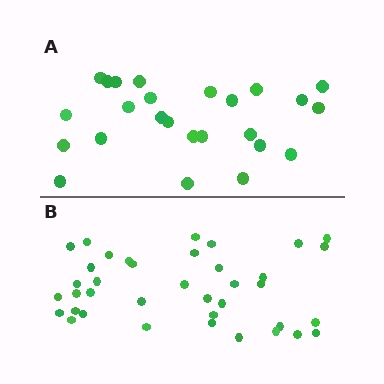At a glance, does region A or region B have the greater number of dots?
Region B (the bottom region) has more dots.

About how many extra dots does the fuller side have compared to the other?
Region B has approximately 15 more dots than region A.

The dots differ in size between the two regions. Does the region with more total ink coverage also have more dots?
No. Region A has more total ink coverage because its dots are larger, but region B actually contains more individual dots. Total area can be misleading — the number of items is what matters here.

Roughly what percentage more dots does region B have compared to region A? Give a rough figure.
About 50% more.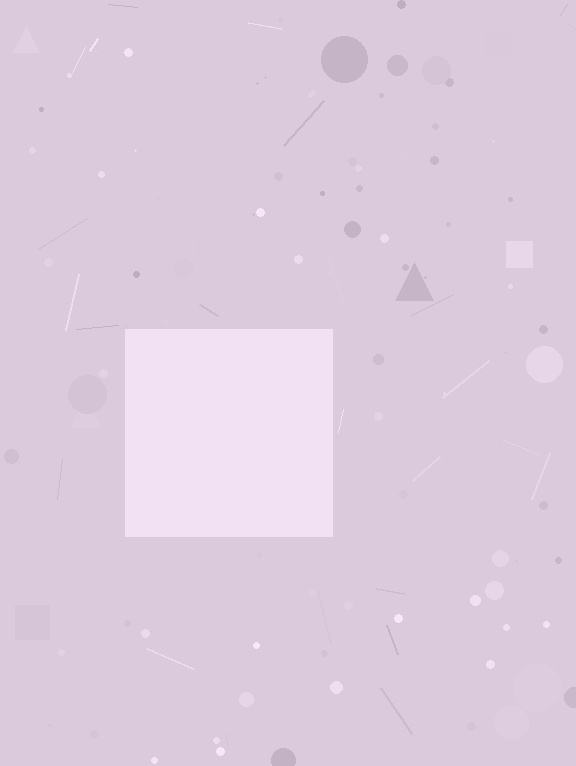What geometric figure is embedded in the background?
A square is embedded in the background.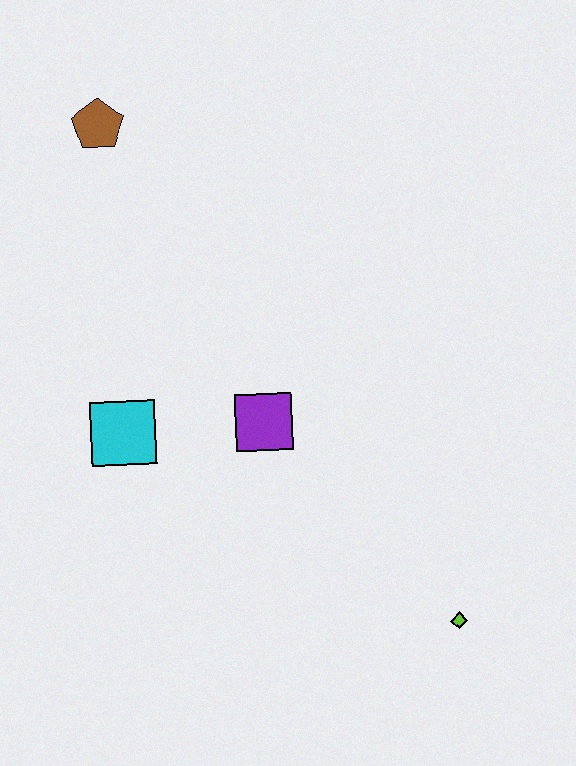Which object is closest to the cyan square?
The purple square is closest to the cyan square.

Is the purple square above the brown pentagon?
No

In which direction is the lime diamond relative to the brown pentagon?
The lime diamond is below the brown pentagon.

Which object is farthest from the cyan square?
The lime diamond is farthest from the cyan square.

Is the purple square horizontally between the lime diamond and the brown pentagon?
Yes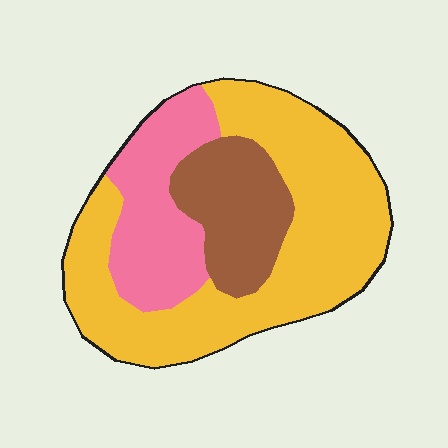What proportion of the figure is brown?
Brown takes up about one fifth (1/5) of the figure.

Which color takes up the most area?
Yellow, at roughly 55%.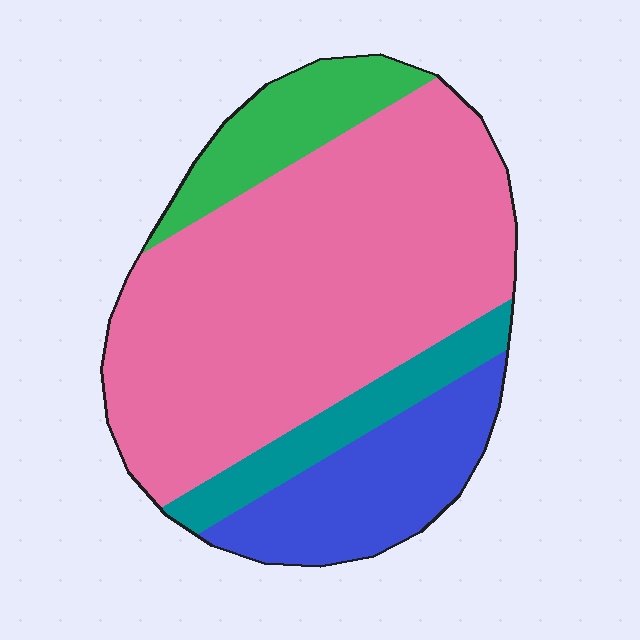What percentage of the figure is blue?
Blue takes up less than a quarter of the figure.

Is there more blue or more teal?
Blue.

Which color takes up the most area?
Pink, at roughly 60%.